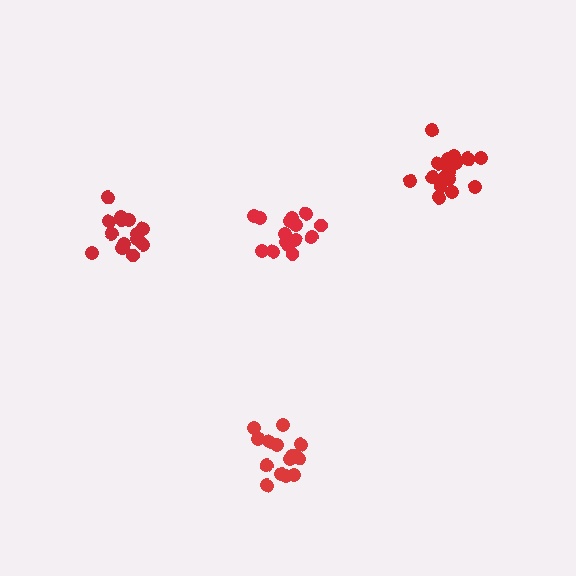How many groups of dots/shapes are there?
There are 4 groups.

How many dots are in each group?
Group 1: 15 dots, Group 2: 16 dots, Group 3: 15 dots, Group 4: 20 dots (66 total).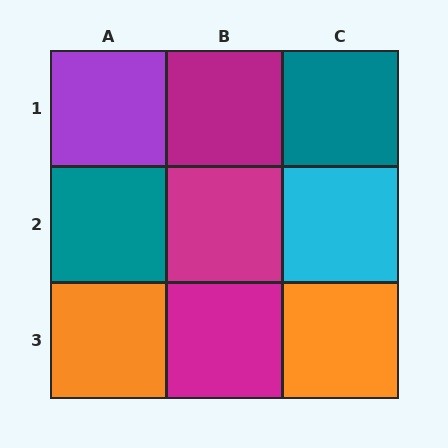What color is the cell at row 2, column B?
Magenta.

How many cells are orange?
2 cells are orange.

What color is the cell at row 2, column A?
Teal.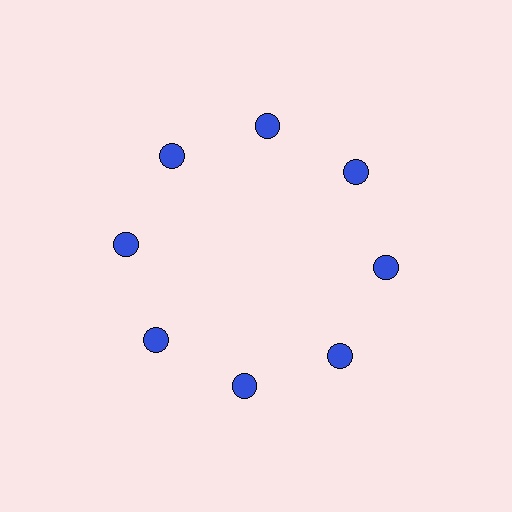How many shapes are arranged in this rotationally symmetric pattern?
There are 8 shapes, arranged in 8 groups of 1.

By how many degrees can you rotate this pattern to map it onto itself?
The pattern maps onto itself every 45 degrees of rotation.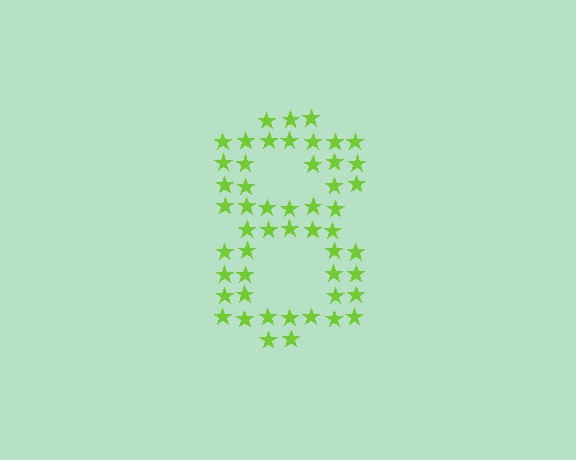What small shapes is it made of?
It is made of small stars.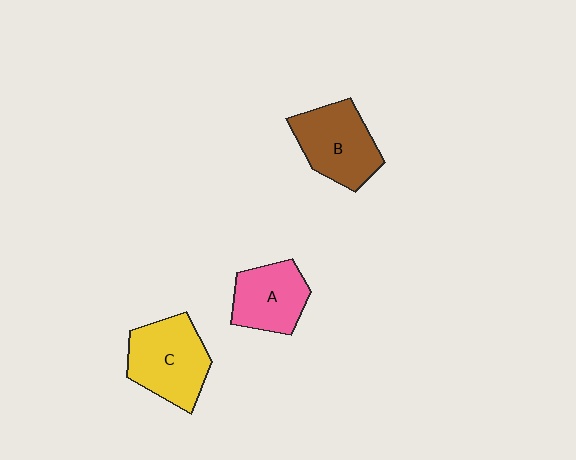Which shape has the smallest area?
Shape A (pink).